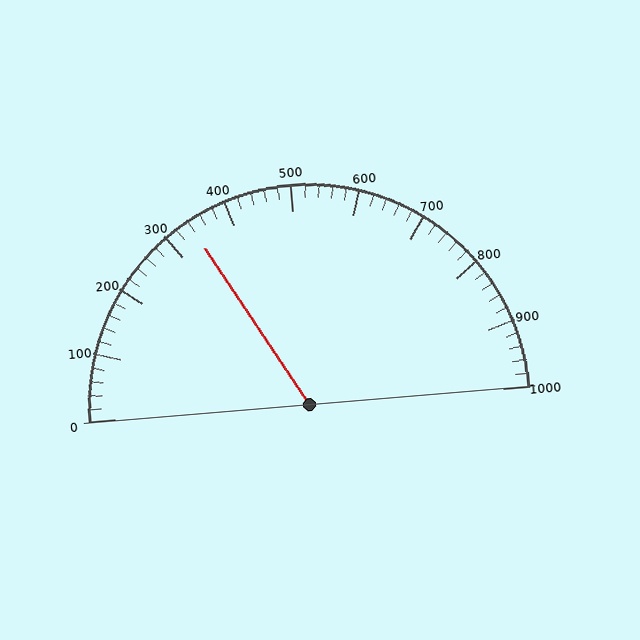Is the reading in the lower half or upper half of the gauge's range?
The reading is in the lower half of the range (0 to 1000).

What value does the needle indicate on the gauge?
The needle indicates approximately 340.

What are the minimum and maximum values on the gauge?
The gauge ranges from 0 to 1000.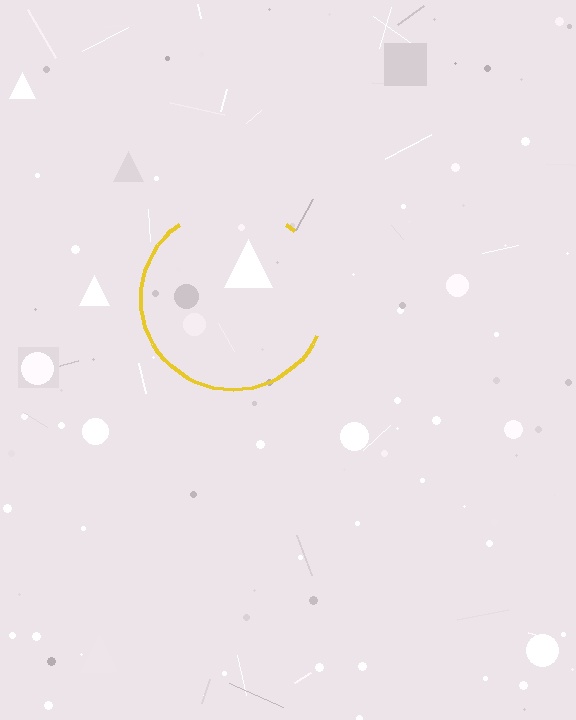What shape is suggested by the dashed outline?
The dashed outline suggests a circle.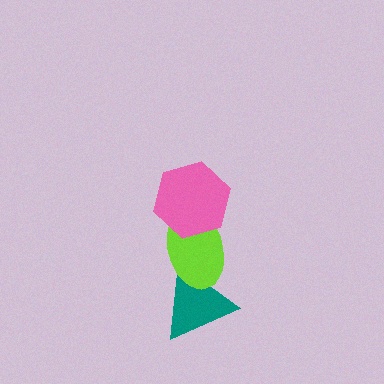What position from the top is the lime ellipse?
The lime ellipse is 2nd from the top.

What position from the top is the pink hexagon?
The pink hexagon is 1st from the top.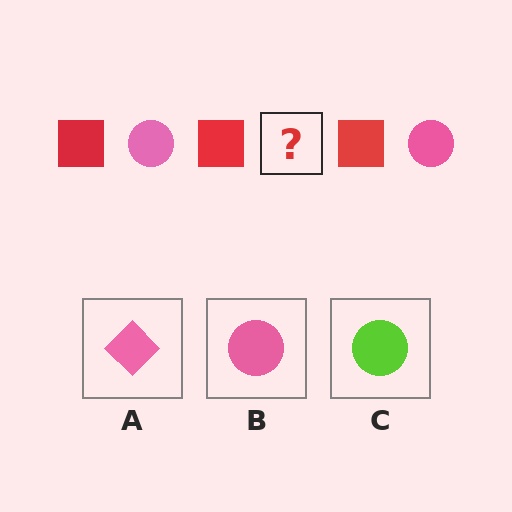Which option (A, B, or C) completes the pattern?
B.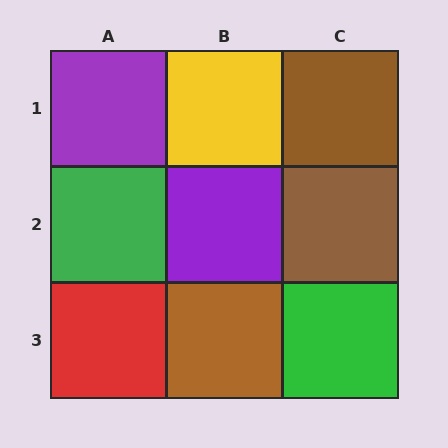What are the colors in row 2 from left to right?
Green, purple, brown.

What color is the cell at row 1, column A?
Purple.